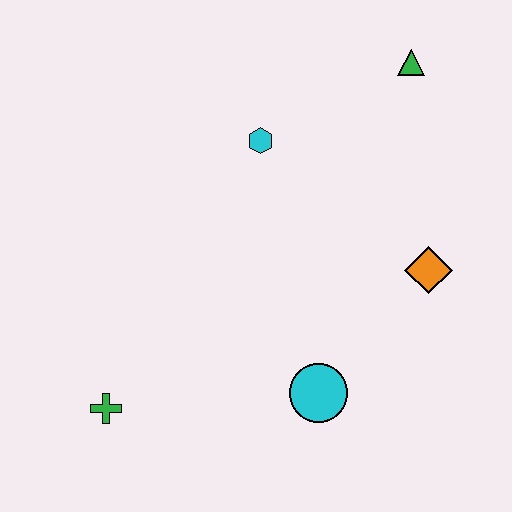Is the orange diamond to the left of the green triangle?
No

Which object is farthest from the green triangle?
The green cross is farthest from the green triangle.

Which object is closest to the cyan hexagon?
The green triangle is closest to the cyan hexagon.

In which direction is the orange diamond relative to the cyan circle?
The orange diamond is above the cyan circle.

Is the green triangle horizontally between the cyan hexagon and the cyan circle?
No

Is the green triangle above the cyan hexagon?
Yes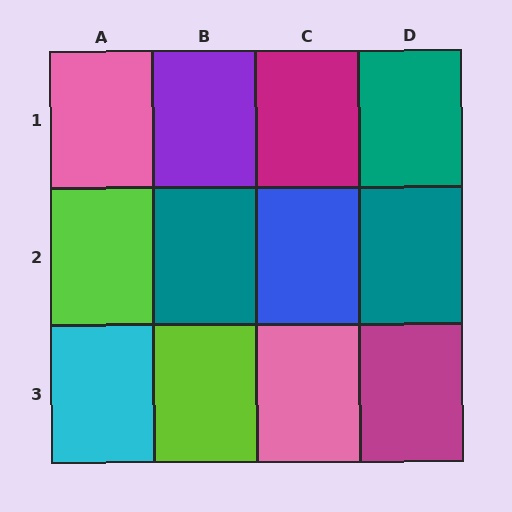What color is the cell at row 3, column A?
Cyan.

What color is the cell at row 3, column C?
Pink.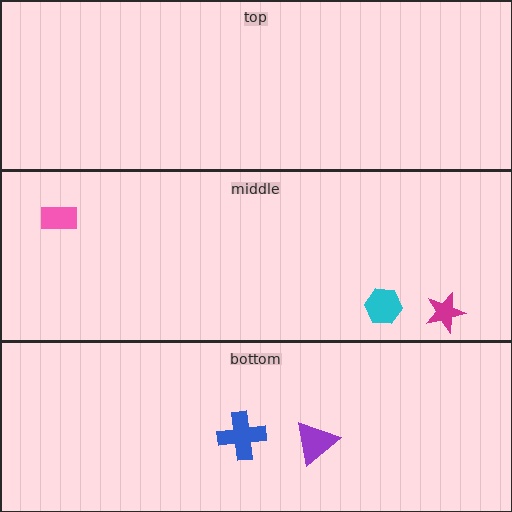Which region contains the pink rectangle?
The middle region.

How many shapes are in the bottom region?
2.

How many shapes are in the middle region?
3.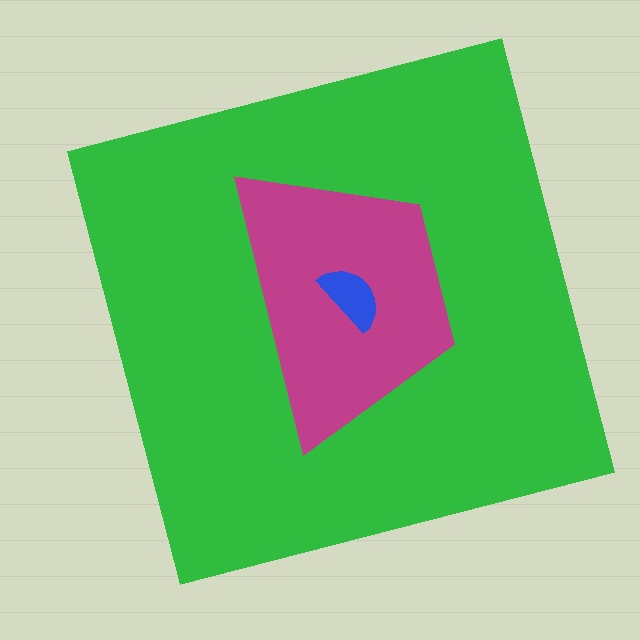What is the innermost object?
The blue semicircle.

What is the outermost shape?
The green square.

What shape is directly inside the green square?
The magenta trapezoid.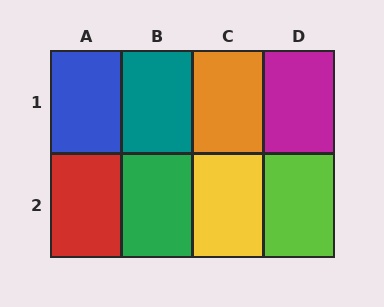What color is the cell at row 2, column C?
Yellow.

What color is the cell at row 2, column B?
Green.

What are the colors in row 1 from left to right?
Blue, teal, orange, magenta.